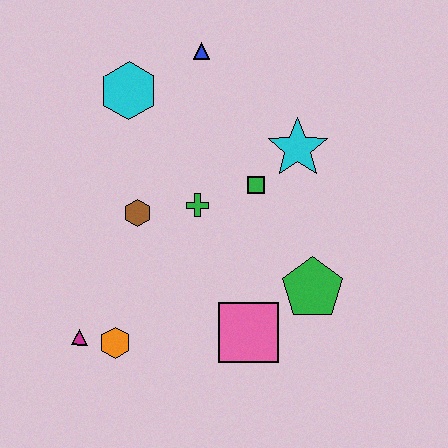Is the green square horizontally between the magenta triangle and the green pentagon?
Yes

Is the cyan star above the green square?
Yes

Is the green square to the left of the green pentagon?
Yes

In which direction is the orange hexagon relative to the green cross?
The orange hexagon is below the green cross.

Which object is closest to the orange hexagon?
The magenta triangle is closest to the orange hexagon.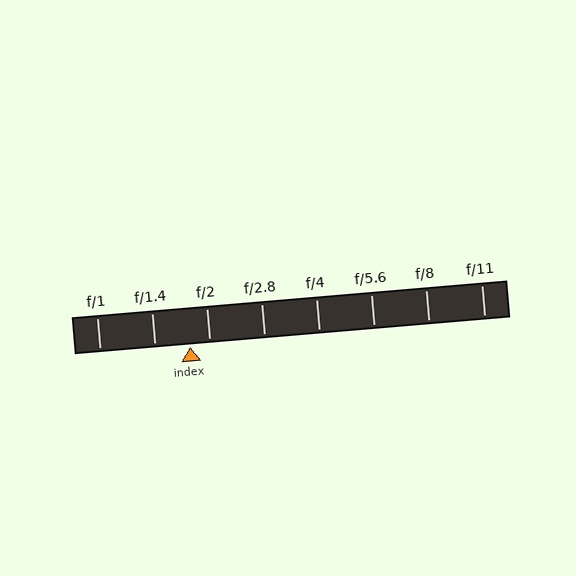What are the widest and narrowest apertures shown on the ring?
The widest aperture shown is f/1 and the narrowest is f/11.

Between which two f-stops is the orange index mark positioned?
The index mark is between f/1.4 and f/2.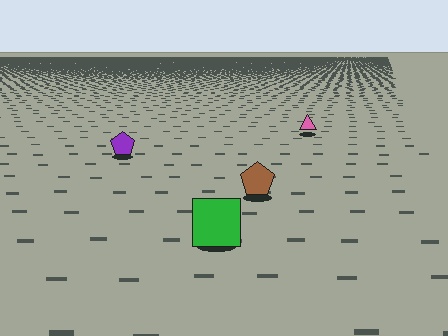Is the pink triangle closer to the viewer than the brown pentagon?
No. The brown pentagon is closer — you can tell from the texture gradient: the ground texture is coarser near it.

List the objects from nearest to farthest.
From nearest to farthest: the green square, the brown pentagon, the purple pentagon, the pink triangle.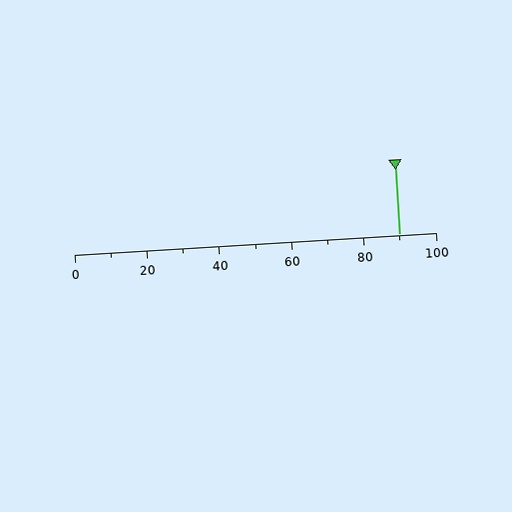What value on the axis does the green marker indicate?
The marker indicates approximately 90.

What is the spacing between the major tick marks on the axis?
The major ticks are spaced 20 apart.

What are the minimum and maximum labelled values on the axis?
The axis runs from 0 to 100.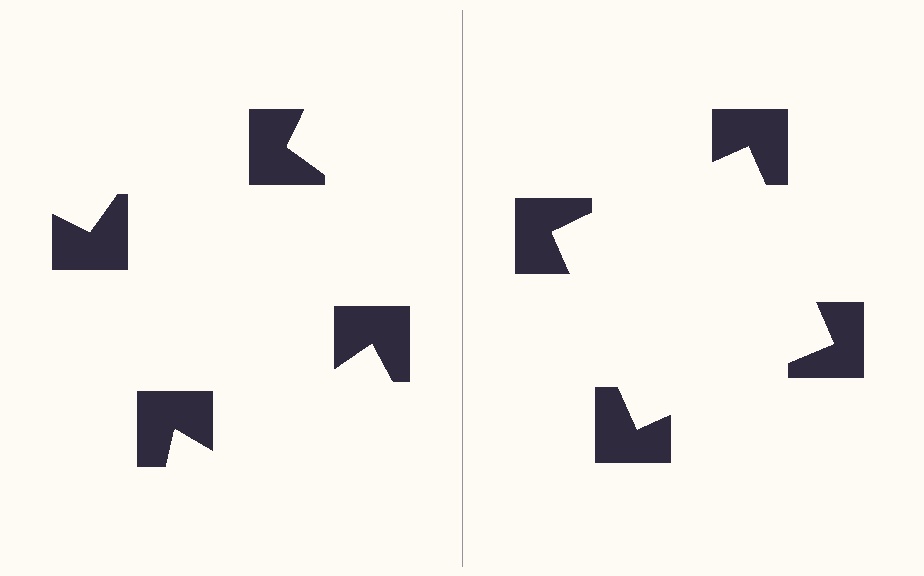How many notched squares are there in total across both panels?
8 — 4 on each side.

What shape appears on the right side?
An illusory square.